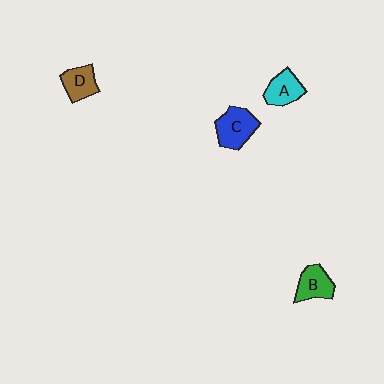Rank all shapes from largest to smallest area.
From largest to smallest: C (blue), B (green), A (cyan), D (brown).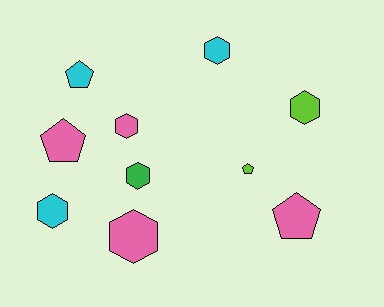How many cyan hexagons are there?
There are 2 cyan hexagons.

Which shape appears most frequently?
Hexagon, with 6 objects.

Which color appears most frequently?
Pink, with 4 objects.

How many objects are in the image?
There are 10 objects.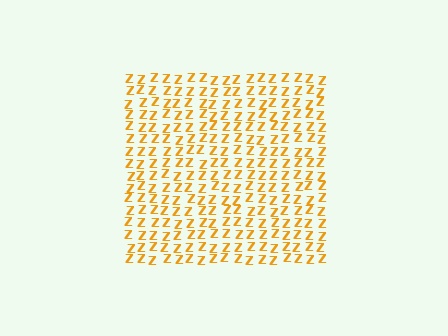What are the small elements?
The small elements are letter Z's.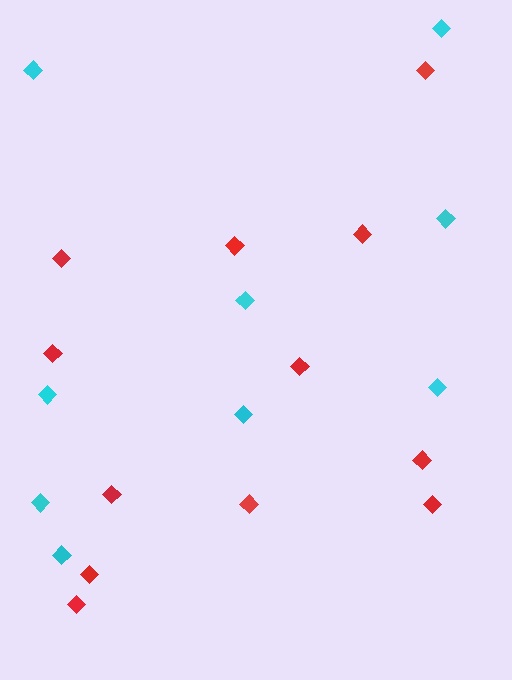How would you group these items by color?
There are 2 groups: one group of red diamonds (12) and one group of cyan diamonds (9).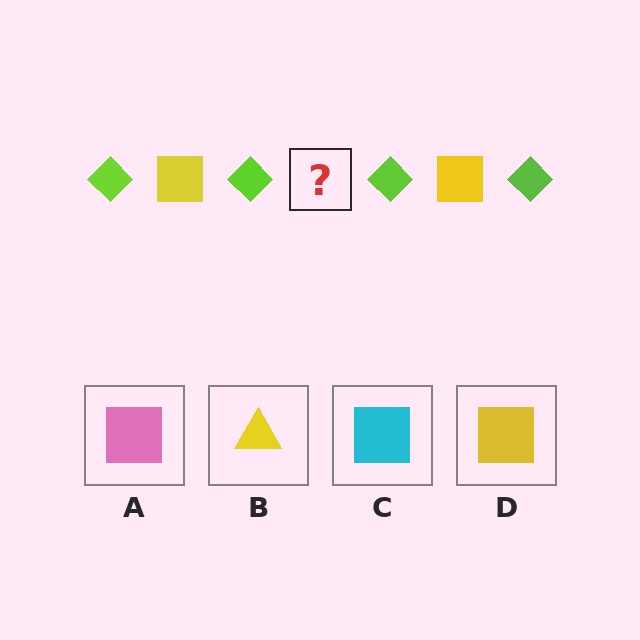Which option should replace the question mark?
Option D.